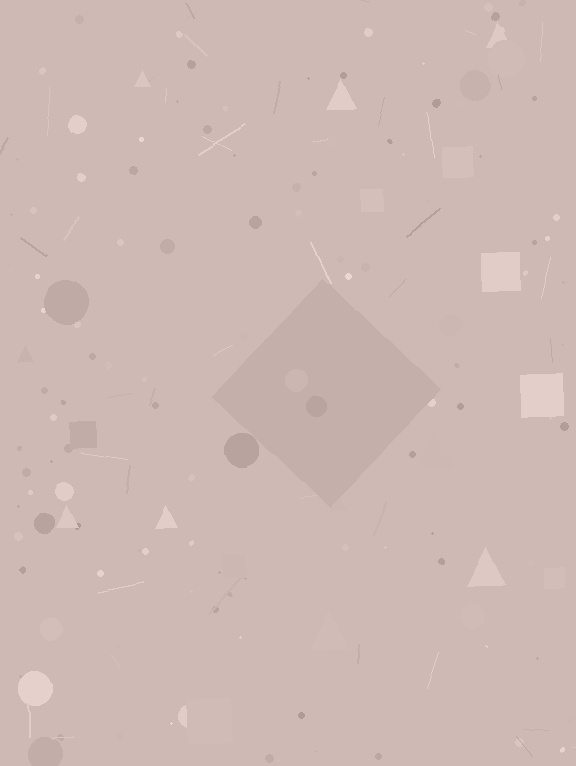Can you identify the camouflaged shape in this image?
The camouflaged shape is a diamond.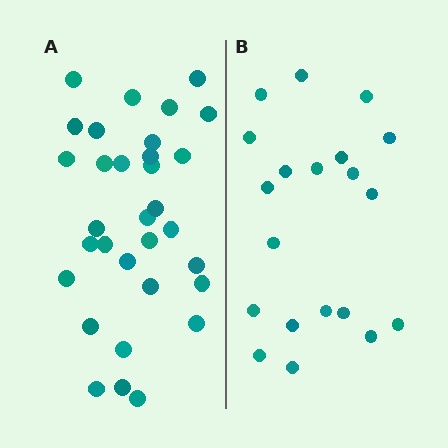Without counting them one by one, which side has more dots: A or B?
Region A (the left region) has more dots.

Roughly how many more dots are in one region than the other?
Region A has roughly 12 or so more dots than region B.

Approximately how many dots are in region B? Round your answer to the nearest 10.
About 20 dots.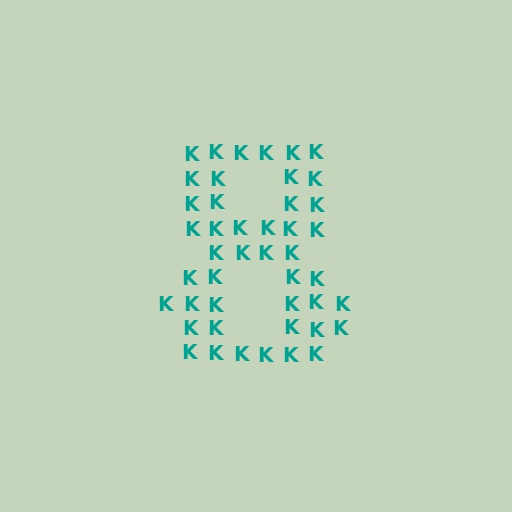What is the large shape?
The large shape is the digit 8.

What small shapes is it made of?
It is made of small letter K's.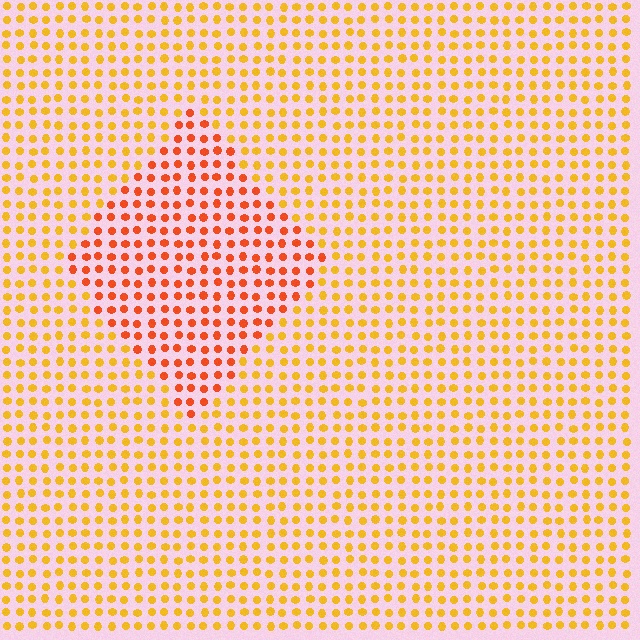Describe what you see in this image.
The image is filled with small yellow elements in a uniform arrangement. A diamond-shaped region is visible where the elements are tinted to a slightly different hue, forming a subtle color boundary.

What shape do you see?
I see a diamond.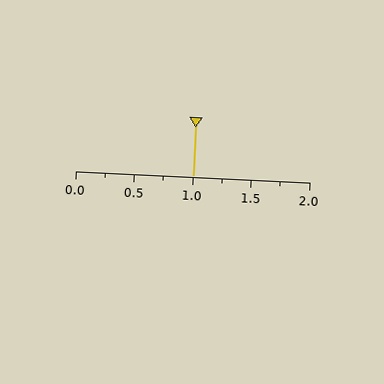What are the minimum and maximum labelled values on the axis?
The axis runs from 0.0 to 2.0.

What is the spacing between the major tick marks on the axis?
The major ticks are spaced 0.5 apart.